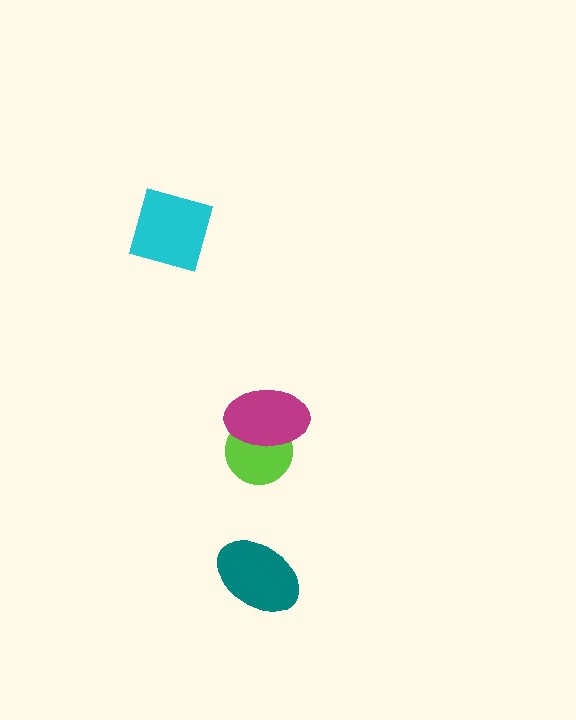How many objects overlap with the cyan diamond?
0 objects overlap with the cyan diamond.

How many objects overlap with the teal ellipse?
0 objects overlap with the teal ellipse.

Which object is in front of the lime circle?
The magenta ellipse is in front of the lime circle.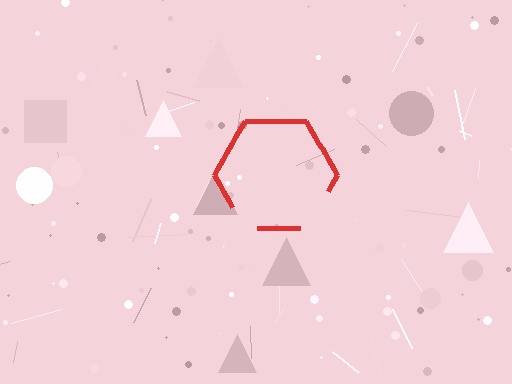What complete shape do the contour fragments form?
The contour fragments form a hexagon.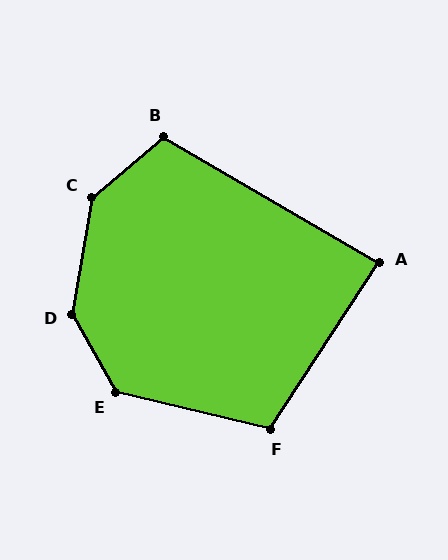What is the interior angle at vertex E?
Approximately 133 degrees (obtuse).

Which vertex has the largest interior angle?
D, at approximately 141 degrees.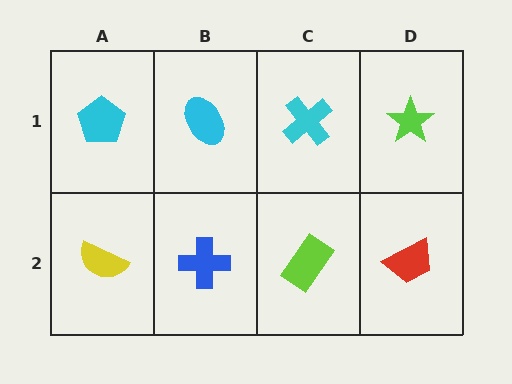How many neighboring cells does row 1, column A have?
2.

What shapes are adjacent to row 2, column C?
A cyan cross (row 1, column C), a blue cross (row 2, column B), a red trapezoid (row 2, column D).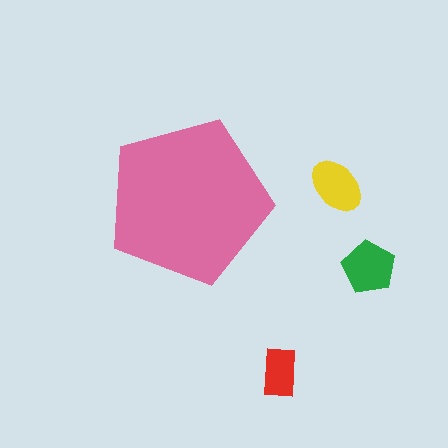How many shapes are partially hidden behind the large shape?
0 shapes are partially hidden.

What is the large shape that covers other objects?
A pink pentagon.